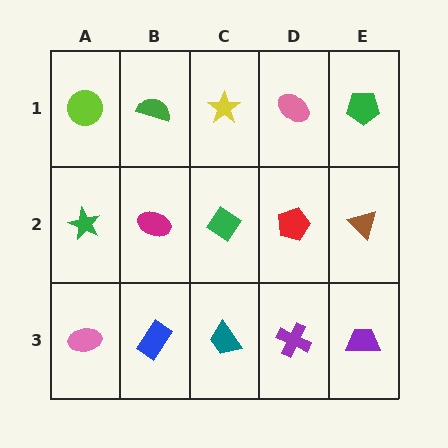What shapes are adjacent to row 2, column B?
A green semicircle (row 1, column B), a blue rectangle (row 3, column B), a green star (row 2, column A), a green diamond (row 2, column C).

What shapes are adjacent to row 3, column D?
A red pentagon (row 2, column D), a teal trapezoid (row 3, column C), a purple trapezoid (row 3, column E).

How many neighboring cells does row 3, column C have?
3.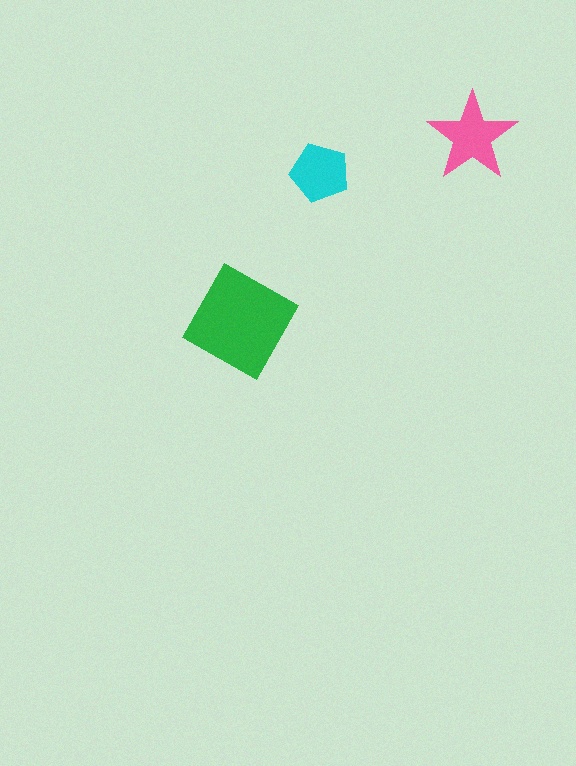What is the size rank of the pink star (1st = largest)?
2nd.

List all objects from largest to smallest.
The green square, the pink star, the cyan pentagon.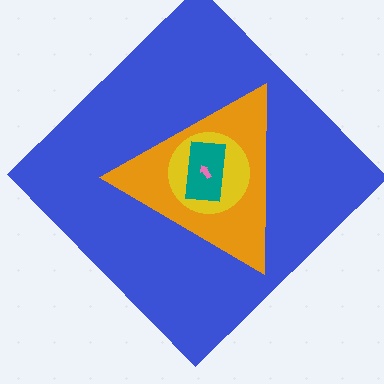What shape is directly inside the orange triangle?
The yellow circle.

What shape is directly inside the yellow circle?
The teal rectangle.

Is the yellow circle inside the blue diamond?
Yes.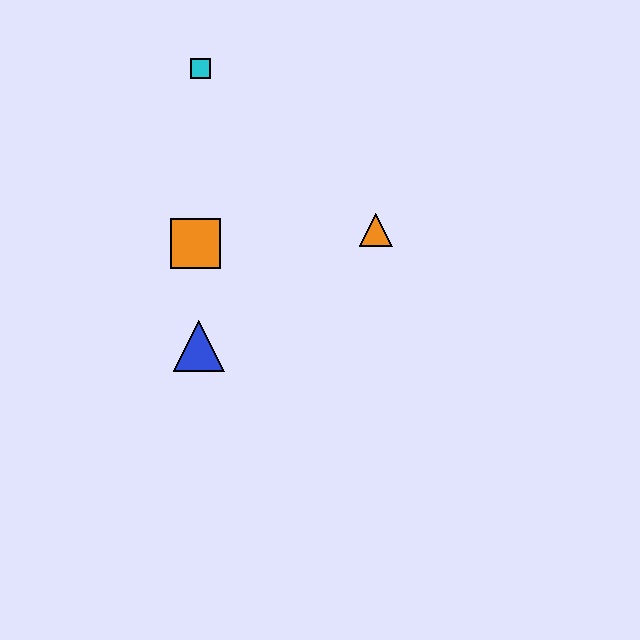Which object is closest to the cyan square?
The orange square is closest to the cyan square.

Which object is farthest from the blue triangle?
The cyan square is farthest from the blue triangle.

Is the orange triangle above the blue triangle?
Yes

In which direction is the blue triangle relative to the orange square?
The blue triangle is below the orange square.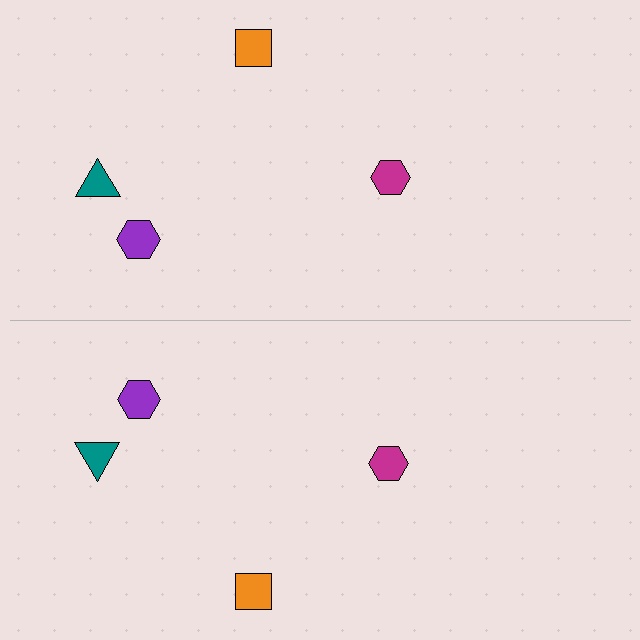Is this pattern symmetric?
Yes, this pattern has bilateral (reflection) symmetry.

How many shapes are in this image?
There are 8 shapes in this image.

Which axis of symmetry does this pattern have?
The pattern has a horizontal axis of symmetry running through the center of the image.